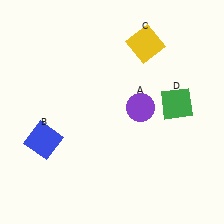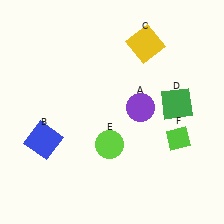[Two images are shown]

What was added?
A lime circle (E), a lime diamond (F) were added in Image 2.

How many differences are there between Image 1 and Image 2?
There are 2 differences between the two images.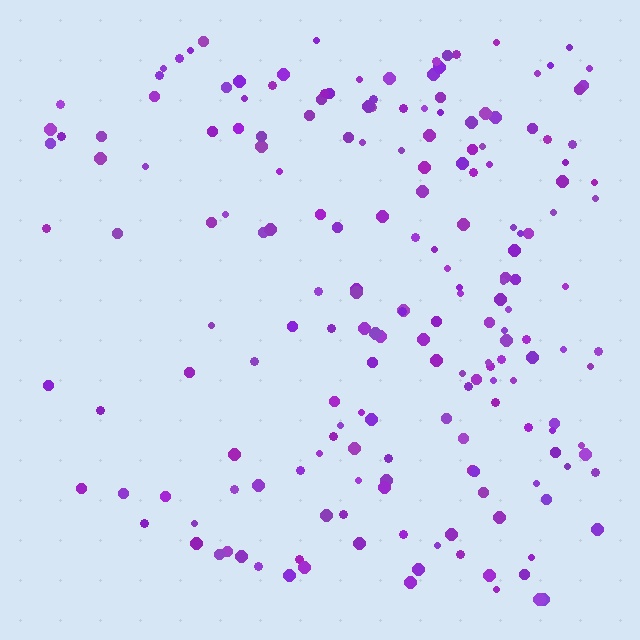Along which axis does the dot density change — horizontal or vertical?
Horizontal.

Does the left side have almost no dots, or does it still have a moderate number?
Still a moderate number, just noticeably fewer than the right.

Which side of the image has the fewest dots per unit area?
The left.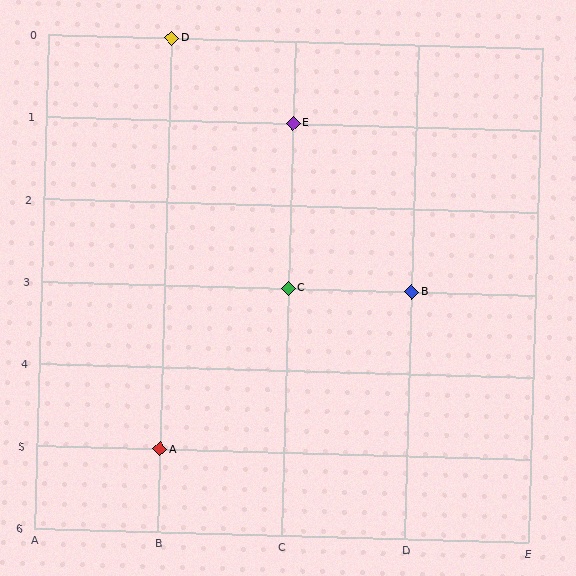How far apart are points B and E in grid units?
Points B and E are 1 column and 2 rows apart (about 2.2 grid units diagonally).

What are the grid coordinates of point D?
Point D is at grid coordinates (B, 0).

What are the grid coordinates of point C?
Point C is at grid coordinates (C, 3).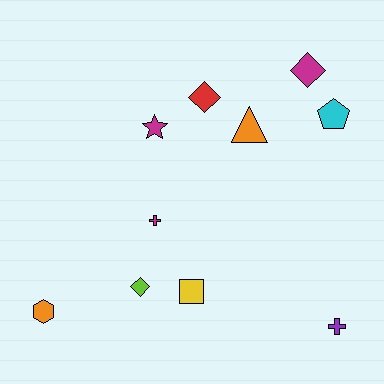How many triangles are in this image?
There is 1 triangle.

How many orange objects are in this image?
There are 2 orange objects.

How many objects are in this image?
There are 10 objects.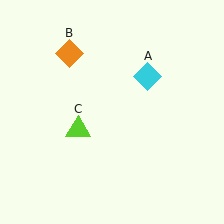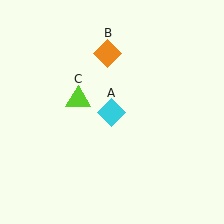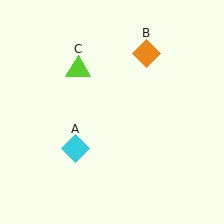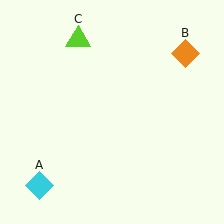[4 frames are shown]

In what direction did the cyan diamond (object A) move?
The cyan diamond (object A) moved down and to the left.